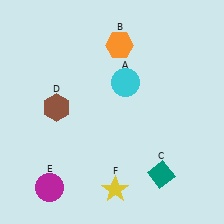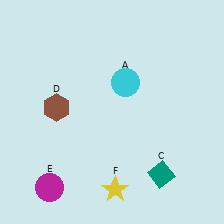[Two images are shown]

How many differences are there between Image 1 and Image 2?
There is 1 difference between the two images.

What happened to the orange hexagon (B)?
The orange hexagon (B) was removed in Image 2. It was in the top-right area of Image 1.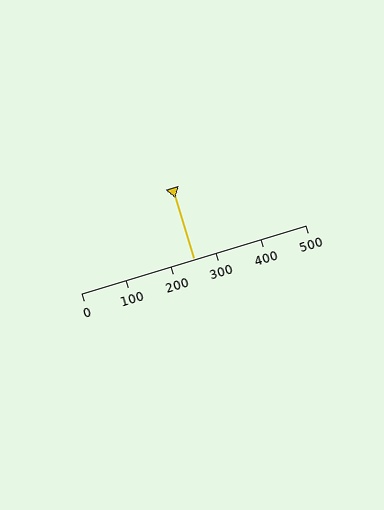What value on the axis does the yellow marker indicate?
The marker indicates approximately 250.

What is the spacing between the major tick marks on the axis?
The major ticks are spaced 100 apart.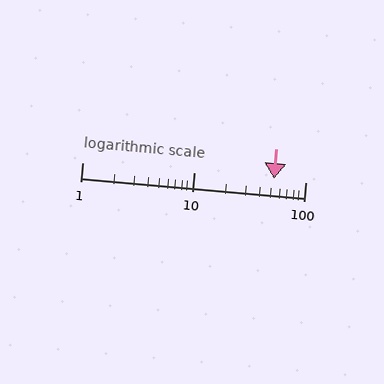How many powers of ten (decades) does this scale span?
The scale spans 2 decades, from 1 to 100.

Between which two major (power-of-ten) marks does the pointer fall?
The pointer is between 10 and 100.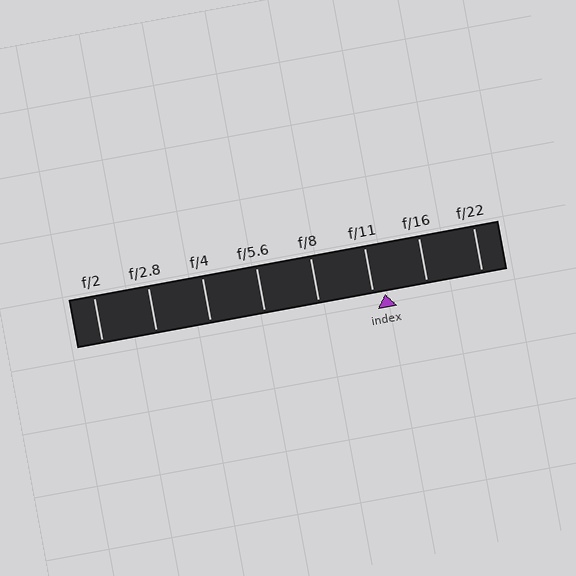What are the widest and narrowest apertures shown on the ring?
The widest aperture shown is f/2 and the narrowest is f/22.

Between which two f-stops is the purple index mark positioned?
The index mark is between f/11 and f/16.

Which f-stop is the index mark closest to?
The index mark is closest to f/11.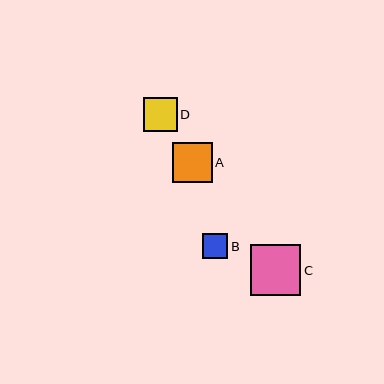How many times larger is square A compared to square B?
Square A is approximately 1.6 times the size of square B.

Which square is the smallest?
Square B is the smallest with a size of approximately 25 pixels.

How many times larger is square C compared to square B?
Square C is approximately 2.0 times the size of square B.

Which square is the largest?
Square C is the largest with a size of approximately 51 pixels.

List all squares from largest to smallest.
From largest to smallest: C, A, D, B.